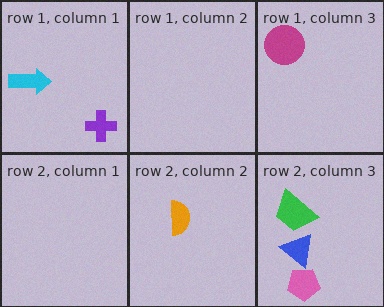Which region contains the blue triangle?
The row 2, column 3 region.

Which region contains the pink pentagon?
The row 2, column 3 region.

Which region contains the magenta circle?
The row 1, column 3 region.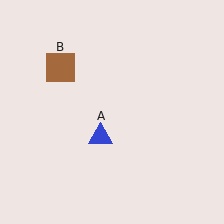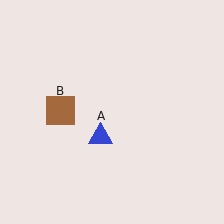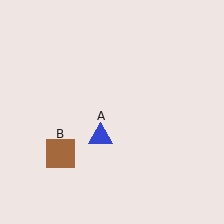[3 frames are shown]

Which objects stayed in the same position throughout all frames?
Blue triangle (object A) remained stationary.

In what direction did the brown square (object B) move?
The brown square (object B) moved down.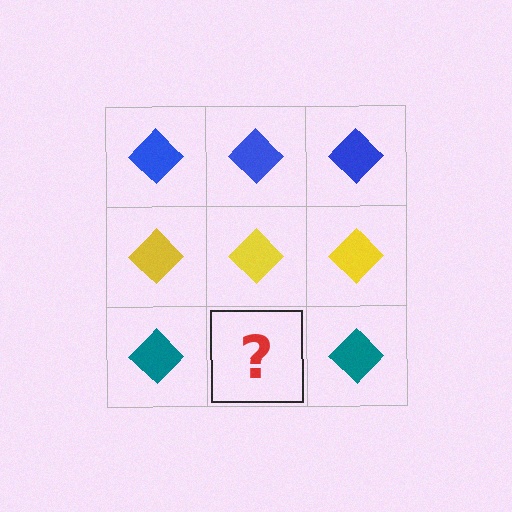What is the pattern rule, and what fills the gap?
The rule is that each row has a consistent color. The gap should be filled with a teal diamond.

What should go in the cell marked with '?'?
The missing cell should contain a teal diamond.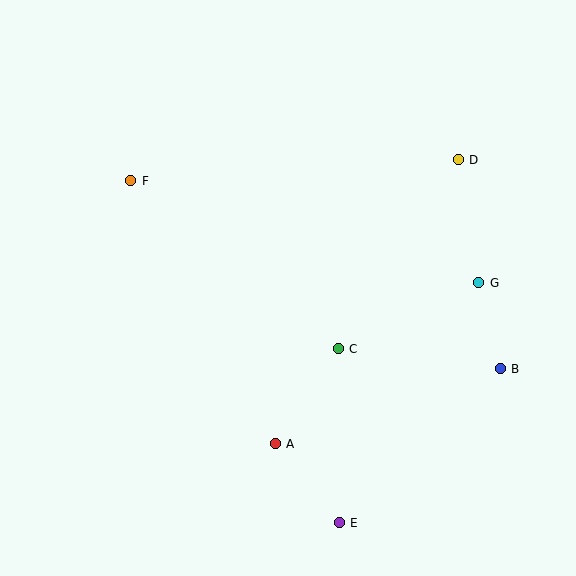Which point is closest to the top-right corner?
Point D is closest to the top-right corner.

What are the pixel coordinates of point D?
Point D is at (458, 160).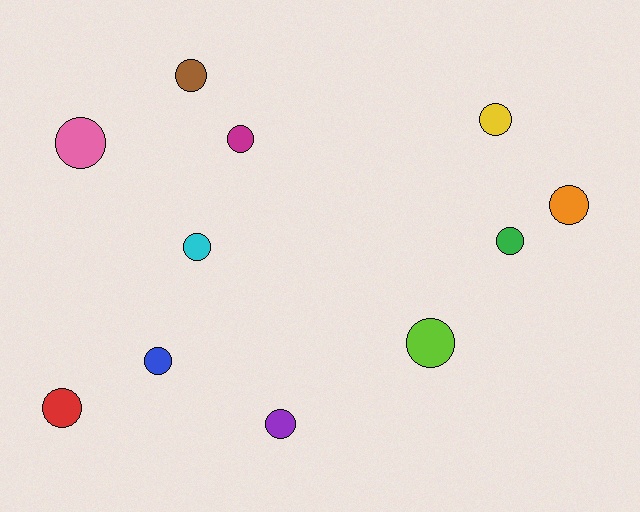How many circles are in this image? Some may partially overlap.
There are 11 circles.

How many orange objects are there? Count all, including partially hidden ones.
There is 1 orange object.